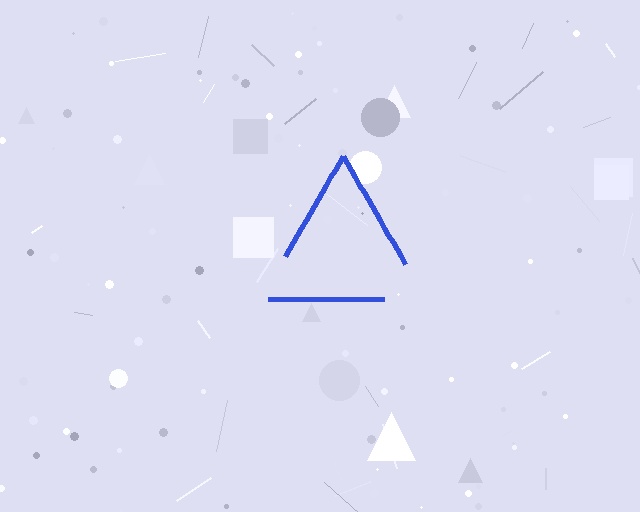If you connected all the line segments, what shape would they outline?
They would outline a triangle.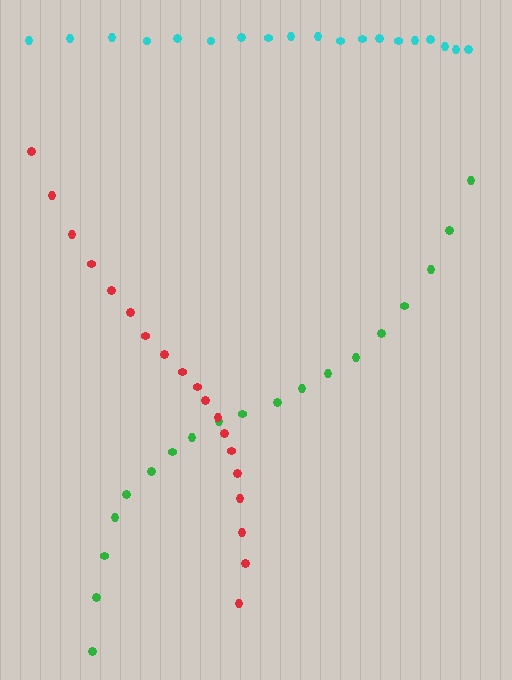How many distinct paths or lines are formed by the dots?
There are 3 distinct paths.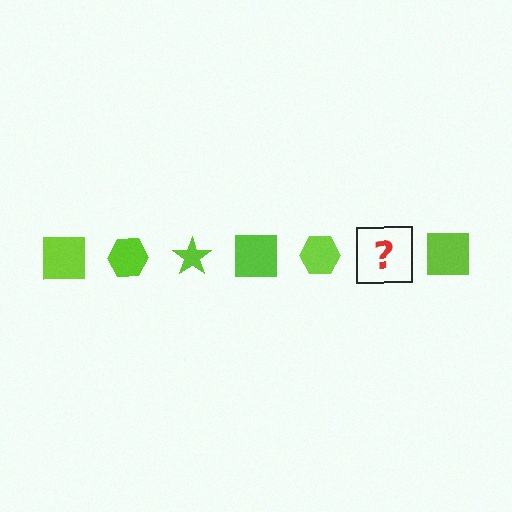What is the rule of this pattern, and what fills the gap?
The rule is that the pattern cycles through square, hexagon, star shapes in lime. The gap should be filled with a lime star.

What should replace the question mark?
The question mark should be replaced with a lime star.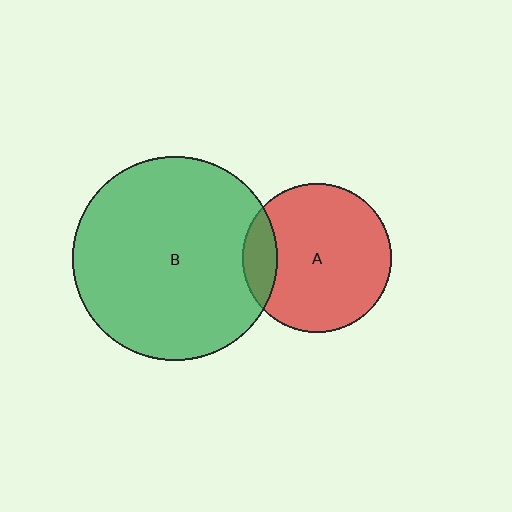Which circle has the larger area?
Circle B (green).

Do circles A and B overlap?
Yes.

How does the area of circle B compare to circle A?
Approximately 1.9 times.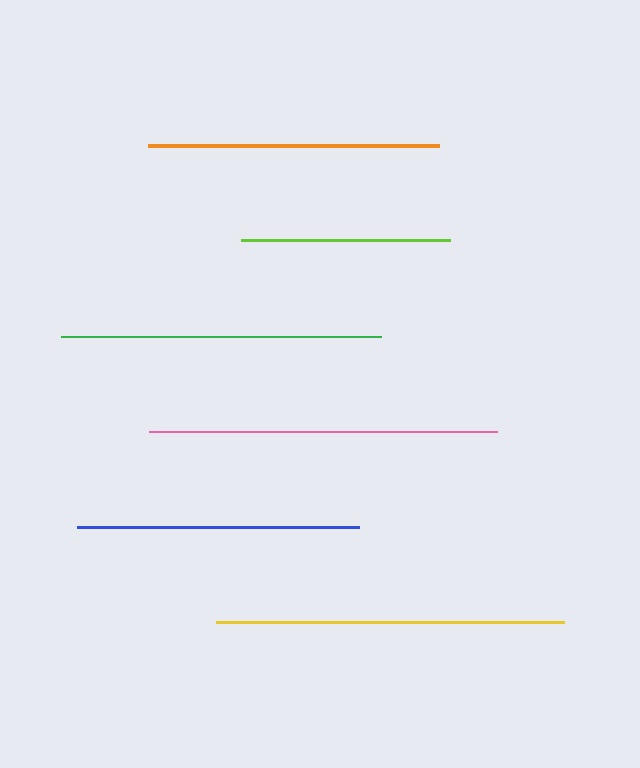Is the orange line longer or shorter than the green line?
The green line is longer than the orange line.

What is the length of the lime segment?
The lime segment is approximately 209 pixels long.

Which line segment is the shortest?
The lime line is the shortest at approximately 209 pixels.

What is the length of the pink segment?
The pink segment is approximately 347 pixels long.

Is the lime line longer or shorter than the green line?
The green line is longer than the lime line.